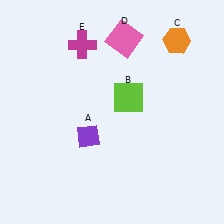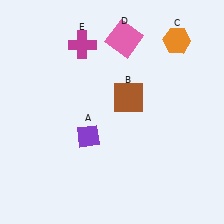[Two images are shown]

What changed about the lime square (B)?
In Image 1, B is lime. In Image 2, it changed to brown.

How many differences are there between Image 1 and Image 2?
There is 1 difference between the two images.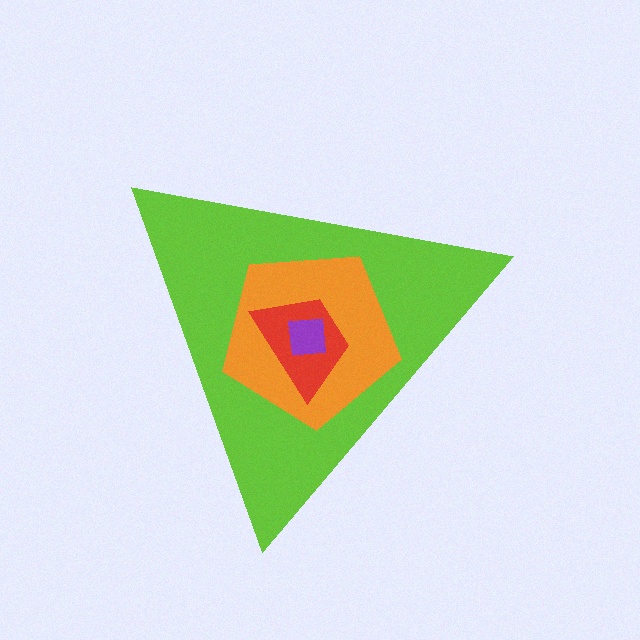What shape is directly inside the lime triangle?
The orange pentagon.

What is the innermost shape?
The purple square.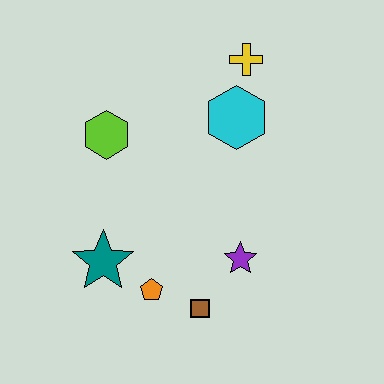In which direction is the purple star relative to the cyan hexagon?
The purple star is below the cyan hexagon.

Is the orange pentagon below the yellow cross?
Yes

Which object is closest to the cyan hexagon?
The yellow cross is closest to the cyan hexagon.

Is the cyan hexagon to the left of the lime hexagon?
No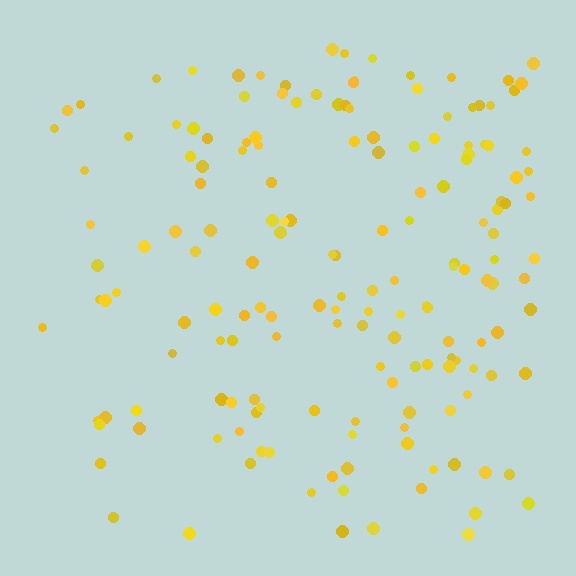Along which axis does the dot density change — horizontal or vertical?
Horizontal.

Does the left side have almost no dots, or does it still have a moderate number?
Still a moderate number, just noticeably fewer than the right.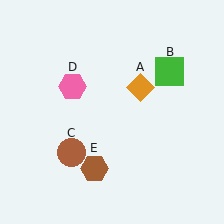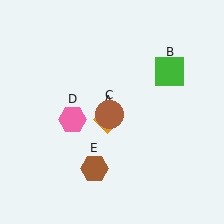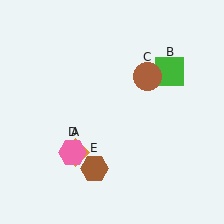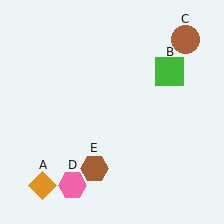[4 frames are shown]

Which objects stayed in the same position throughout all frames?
Green square (object B) and brown hexagon (object E) remained stationary.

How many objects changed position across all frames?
3 objects changed position: orange diamond (object A), brown circle (object C), pink hexagon (object D).